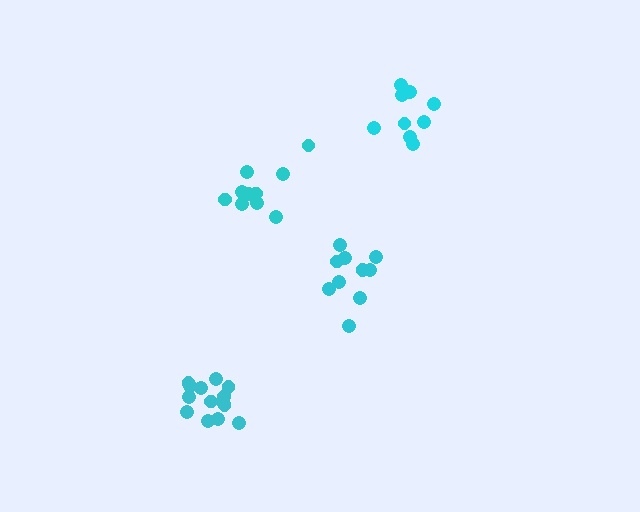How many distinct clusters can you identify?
There are 4 distinct clusters.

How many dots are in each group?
Group 1: 10 dots, Group 2: 14 dots, Group 3: 10 dots, Group 4: 9 dots (43 total).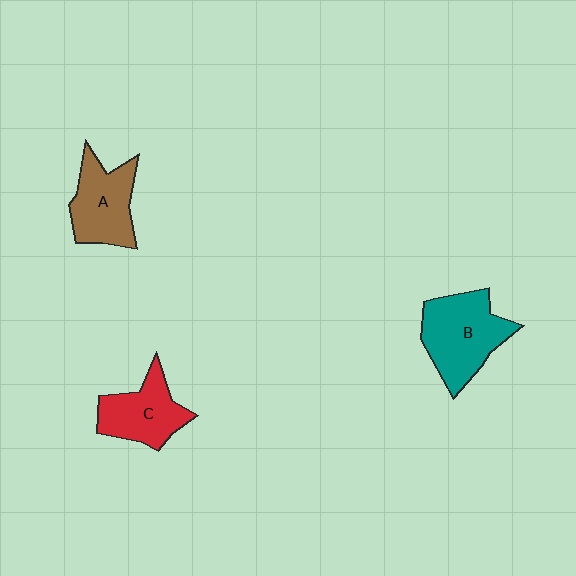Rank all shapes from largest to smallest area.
From largest to smallest: B (teal), A (brown), C (red).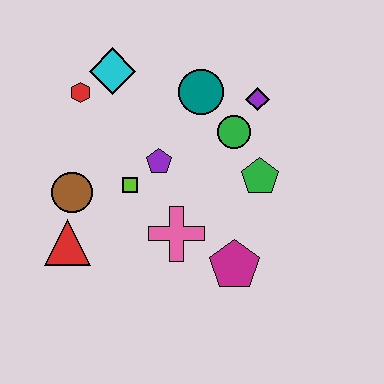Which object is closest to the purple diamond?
The green circle is closest to the purple diamond.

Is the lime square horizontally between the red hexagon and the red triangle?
No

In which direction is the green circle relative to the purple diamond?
The green circle is below the purple diamond.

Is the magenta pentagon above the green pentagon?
No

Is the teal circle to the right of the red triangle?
Yes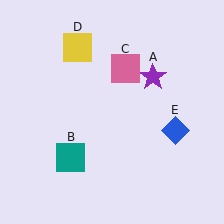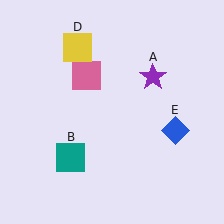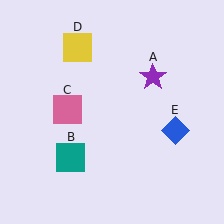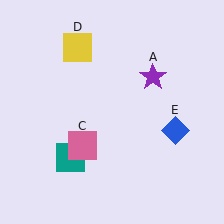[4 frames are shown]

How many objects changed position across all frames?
1 object changed position: pink square (object C).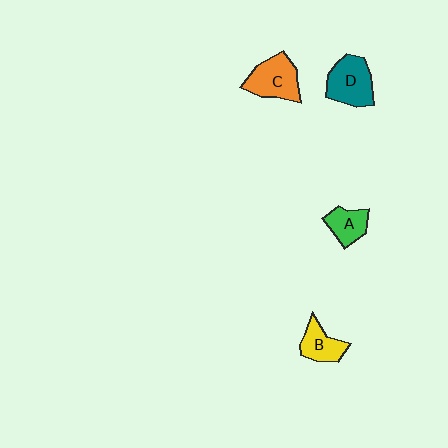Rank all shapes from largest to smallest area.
From largest to smallest: D (teal), C (orange), B (yellow), A (green).